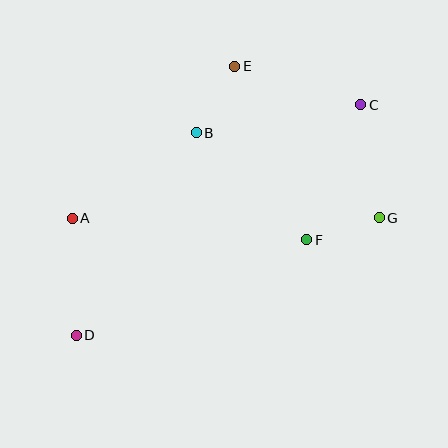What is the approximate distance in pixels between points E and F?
The distance between E and F is approximately 188 pixels.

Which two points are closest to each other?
Points F and G are closest to each other.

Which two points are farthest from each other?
Points C and D are farthest from each other.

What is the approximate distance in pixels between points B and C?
The distance between B and C is approximately 167 pixels.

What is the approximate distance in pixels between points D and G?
The distance between D and G is approximately 325 pixels.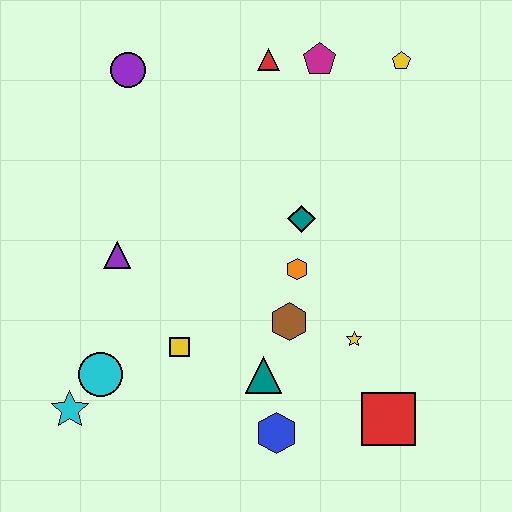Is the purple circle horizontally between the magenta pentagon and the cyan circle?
Yes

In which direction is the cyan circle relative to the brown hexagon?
The cyan circle is to the left of the brown hexagon.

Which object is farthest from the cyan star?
The yellow pentagon is farthest from the cyan star.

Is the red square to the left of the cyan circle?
No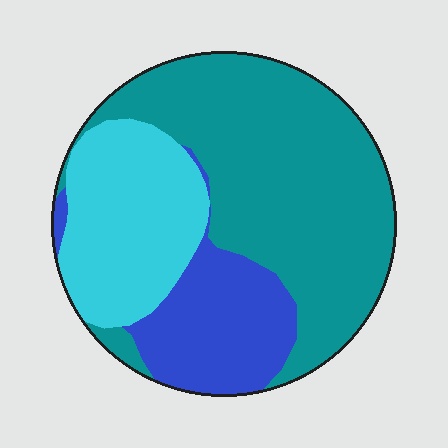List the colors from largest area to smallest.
From largest to smallest: teal, cyan, blue.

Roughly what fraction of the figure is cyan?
Cyan covers around 25% of the figure.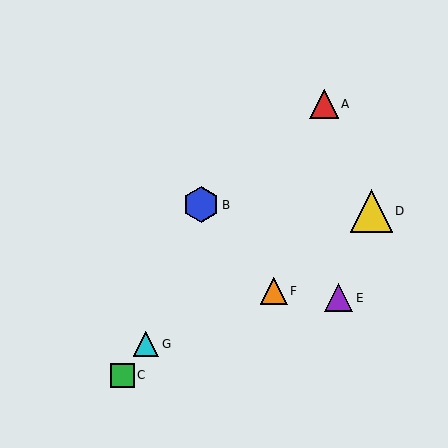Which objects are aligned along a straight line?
Objects A, C, G are aligned along a straight line.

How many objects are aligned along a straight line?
3 objects (A, C, G) are aligned along a straight line.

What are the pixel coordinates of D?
Object D is at (371, 211).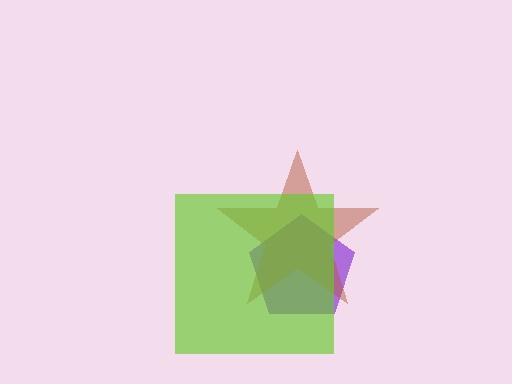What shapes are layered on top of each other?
The layered shapes are: a purple pentagon, a brown star, a lime square.